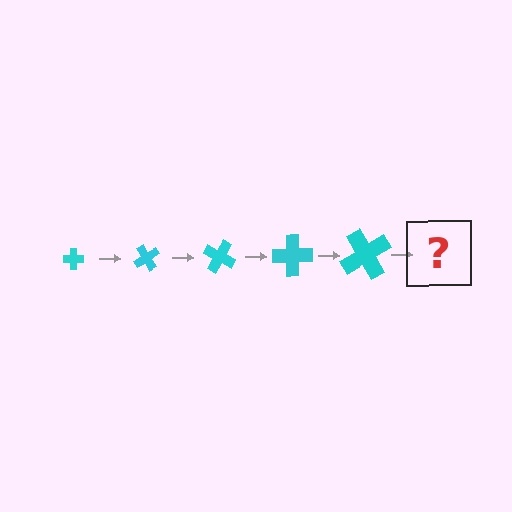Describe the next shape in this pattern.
It should be a cross, larger than the previous one and rotated 300 degrees from the start.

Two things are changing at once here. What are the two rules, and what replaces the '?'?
The two rules are that the cross grows larger each step and it rotates 60 degrees each step. The '?' should be a cross, larger than the previous one and rotated 300 degrees from the start.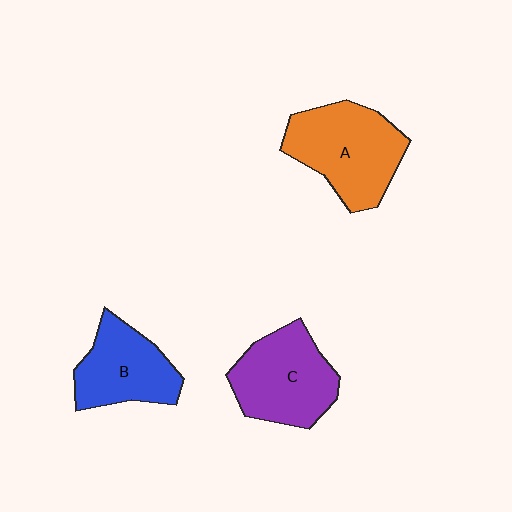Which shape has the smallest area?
Shape B (blue).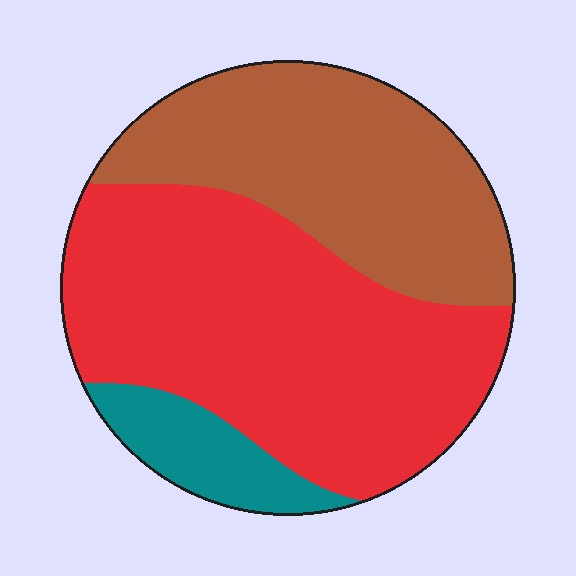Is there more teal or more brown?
Brown.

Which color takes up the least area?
Teal, at roughly 10%.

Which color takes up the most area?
Red, at roughly 55%.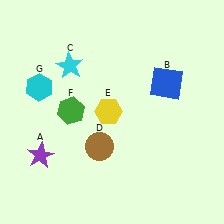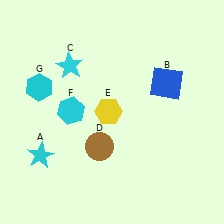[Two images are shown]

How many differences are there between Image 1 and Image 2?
There are 2 differences between the two images.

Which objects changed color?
A changed from purple to cyan. F changed from green to cyan.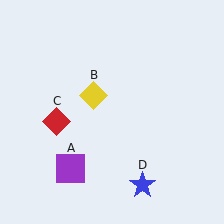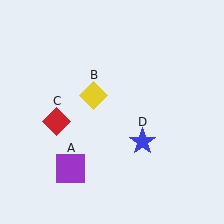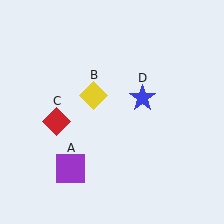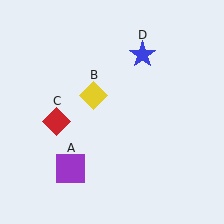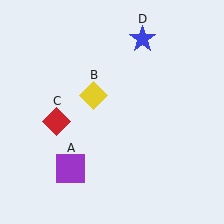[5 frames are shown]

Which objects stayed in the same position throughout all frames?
Purple square (object A) and yellow diamond (object B) and red diamond (object C) remained stationary.